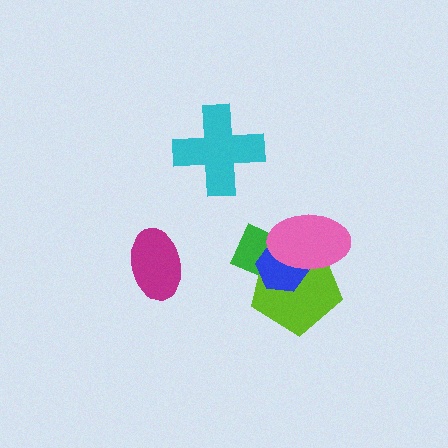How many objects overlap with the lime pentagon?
3 objects overlap with the lime pentagon.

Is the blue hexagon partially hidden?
Yes, it is partially covered by another shape.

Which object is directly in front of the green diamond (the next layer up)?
The lime pentagon is directly in front of the green diamond.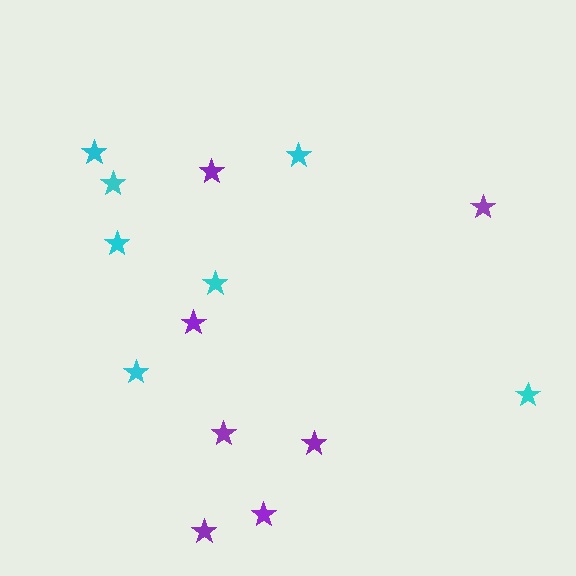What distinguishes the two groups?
There are 2 groups: one group of purple stars (7) and one group of cyan stars (7).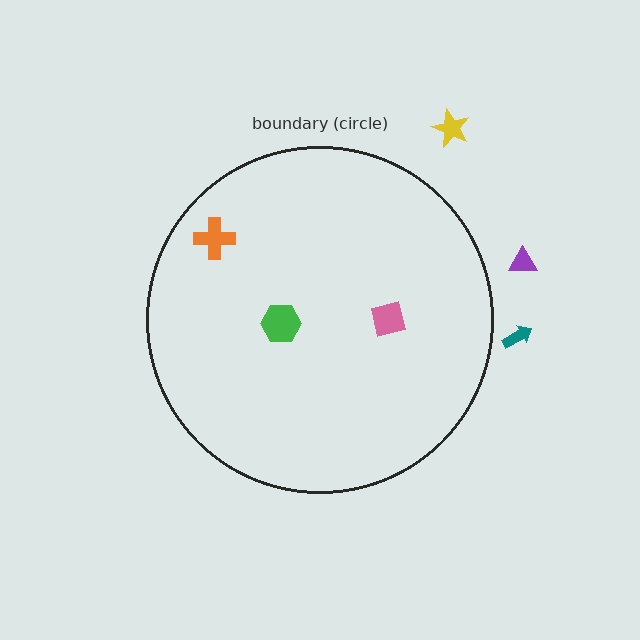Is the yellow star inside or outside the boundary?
Outside.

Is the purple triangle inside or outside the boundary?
Outside.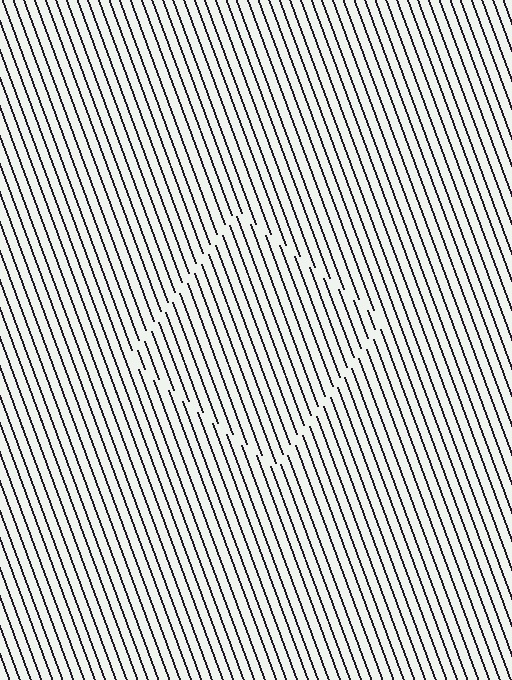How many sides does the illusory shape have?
4 sides — the line-ends trace a square.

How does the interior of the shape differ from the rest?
The interior of the shape contains the same grating, shifted by half a period — the contour is defined by the phase discontinuity where line-ends from the inner and outer gratings abut.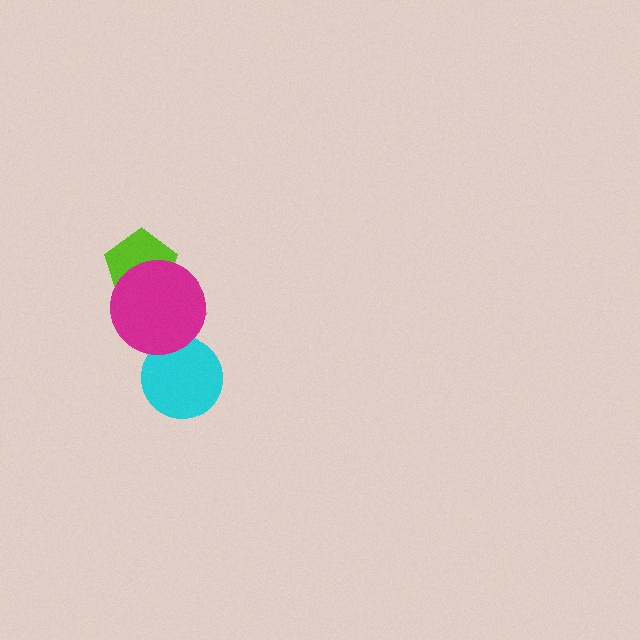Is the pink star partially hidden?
Yes, it is partially covered by another shape.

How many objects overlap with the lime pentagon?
1 object overlaps with the lime pentagon.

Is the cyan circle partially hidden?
Yes, it is partially covered by another shape.